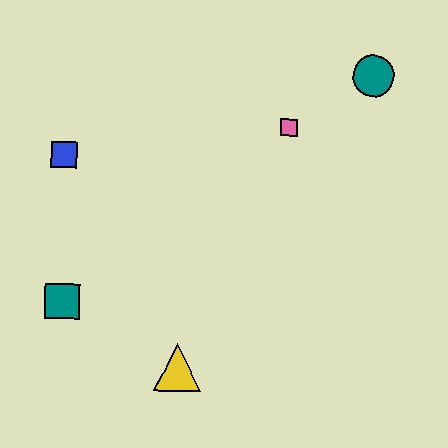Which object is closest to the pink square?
The teal circle is closest to the pink square.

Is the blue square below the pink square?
Yes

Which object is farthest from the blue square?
The teal circle is farthest from the blue square.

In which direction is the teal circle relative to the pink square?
The teal circle is to the right of the pink square.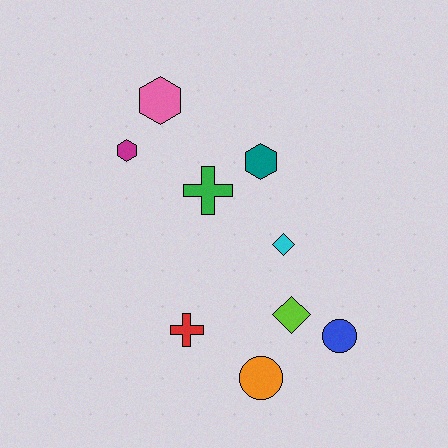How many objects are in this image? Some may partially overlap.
There are 9 objects.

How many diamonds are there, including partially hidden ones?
There are 2 diamonds.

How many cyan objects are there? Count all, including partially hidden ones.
There is 1 cyan object.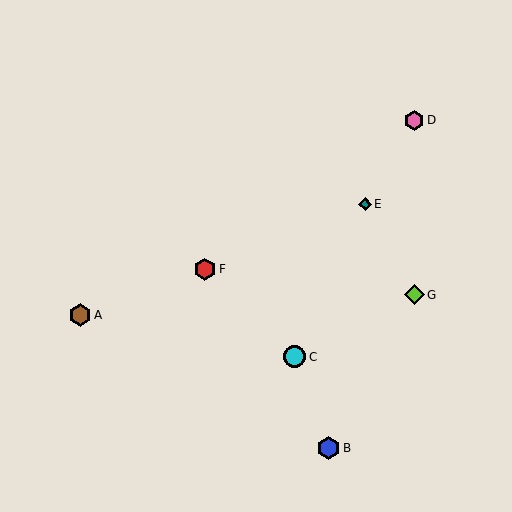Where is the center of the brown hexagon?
The center of the brown hexagon is at (80, 315).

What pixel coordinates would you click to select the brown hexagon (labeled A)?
Click at (80, 315) to select the brown hexagon A.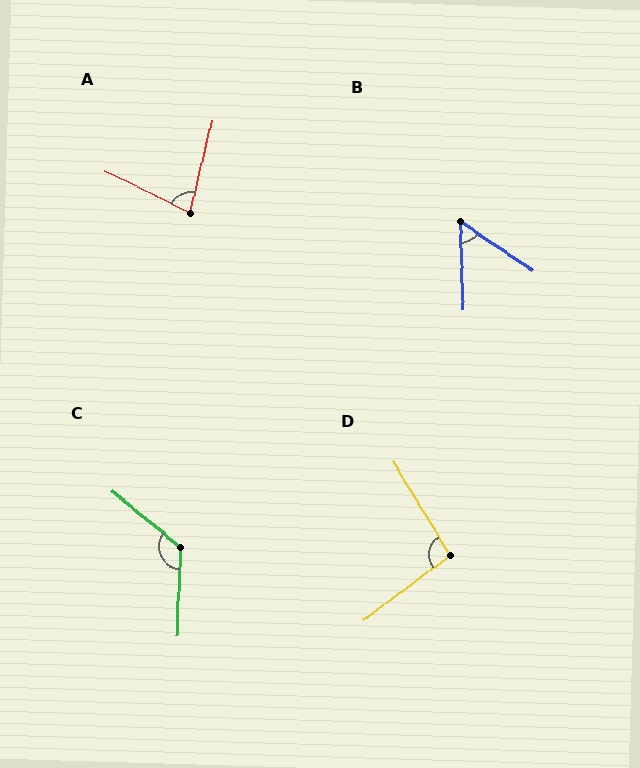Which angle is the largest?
C, at approximately 127 degrees.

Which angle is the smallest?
B, at approximately 54 degrees.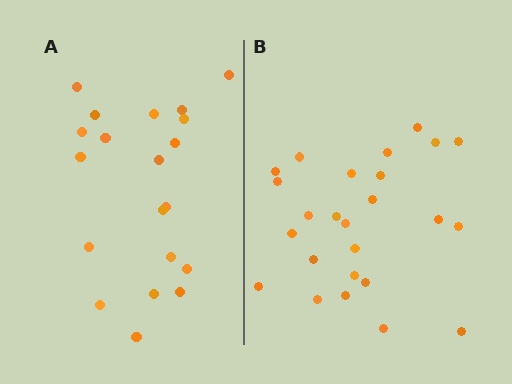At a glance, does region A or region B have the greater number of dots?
Region B (the right region) has more dots.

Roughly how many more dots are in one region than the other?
Region B has about 5 more dots than region A.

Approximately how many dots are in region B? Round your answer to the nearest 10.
About 20 dots. (The exact count is 25, which rounds to 20.)